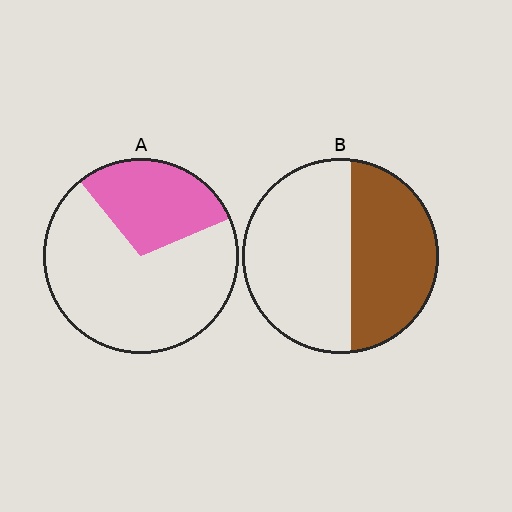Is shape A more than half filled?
No.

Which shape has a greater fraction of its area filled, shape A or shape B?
Shape B.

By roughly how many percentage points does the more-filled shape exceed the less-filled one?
By roughly 15 percentage points (B over A).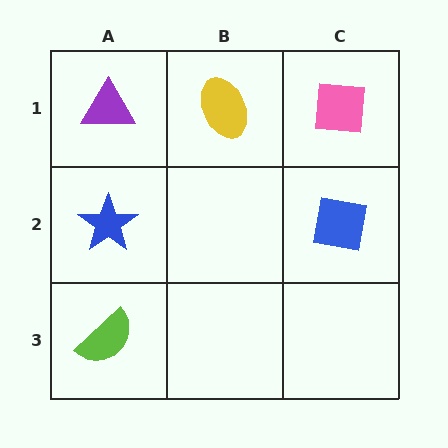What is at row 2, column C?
A blue square.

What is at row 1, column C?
A pink square.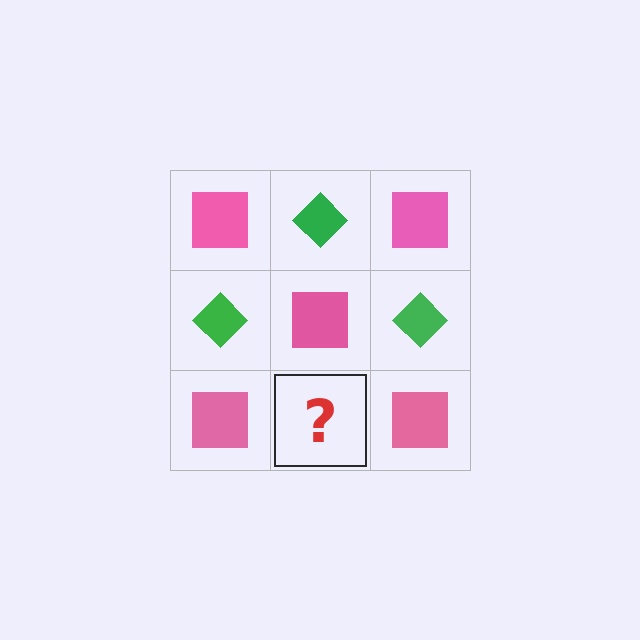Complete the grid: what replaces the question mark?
The question mark should be replaced with a green diamond.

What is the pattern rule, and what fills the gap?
The rule is that it alternates pink square and green diamond in a checkerboard pattern. The gap should be filled with a green diamond.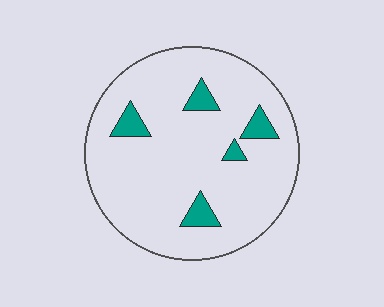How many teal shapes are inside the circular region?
5.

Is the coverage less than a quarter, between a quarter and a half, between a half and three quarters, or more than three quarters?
Less than a quarter.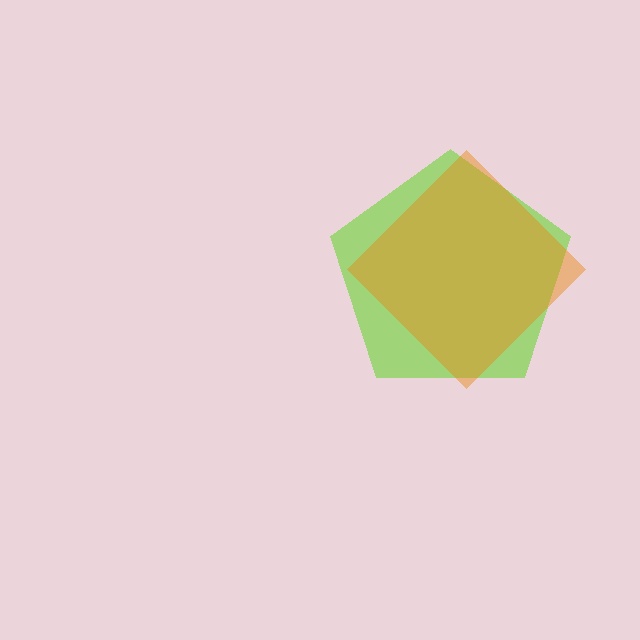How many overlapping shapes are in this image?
There are 2 overlapping shapes in the image.